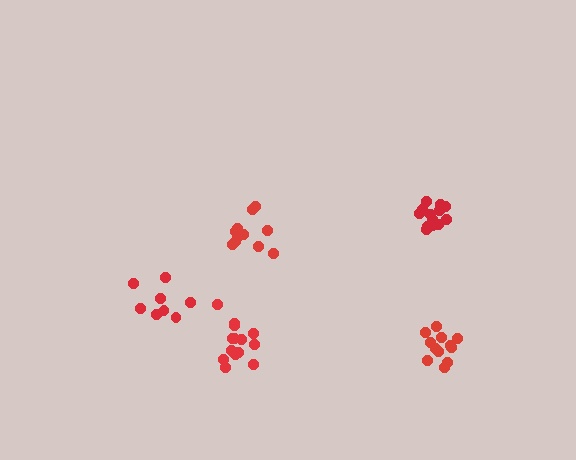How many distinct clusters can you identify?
There are 5 distinct clusters.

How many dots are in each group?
Group 1: 13 dots, Group 2: 12 dots, Group 3: 8 dots, Group 4: 11 dots, Group 5: 14 dots (58 total).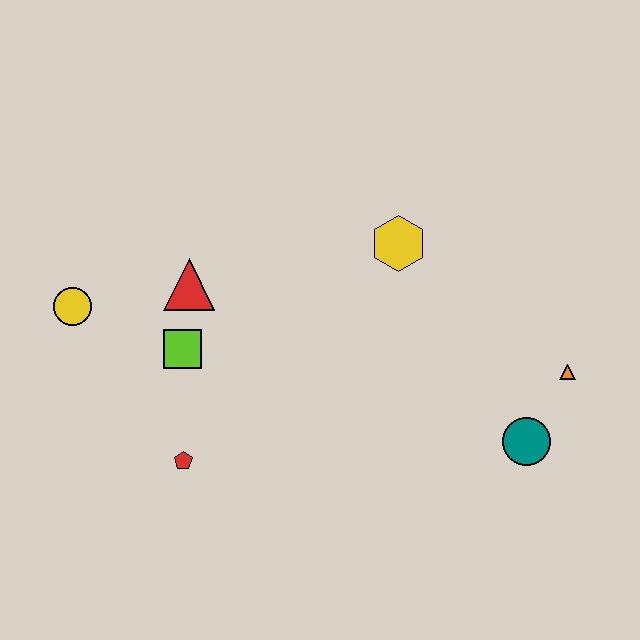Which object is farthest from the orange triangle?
The yellow circle is farthest from the orange triangle.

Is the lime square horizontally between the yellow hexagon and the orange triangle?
No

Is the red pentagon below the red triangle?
Yes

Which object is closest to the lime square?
The red triangle is closest to the lime square.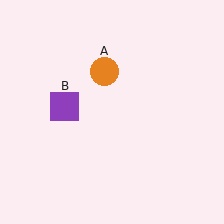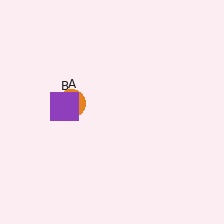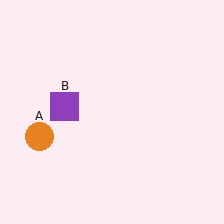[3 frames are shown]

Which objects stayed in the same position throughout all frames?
Purple square (object B) remained stationary.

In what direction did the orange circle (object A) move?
The orange circle (object A) moved down and to the left.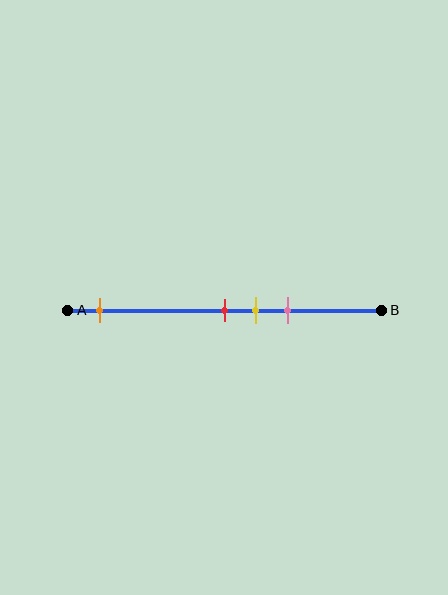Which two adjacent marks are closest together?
The red and yellow marks are the closest adjacent pair.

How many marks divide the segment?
There are 4 marks dividing the segment.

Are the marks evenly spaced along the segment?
No, the marks are not evenly spaced.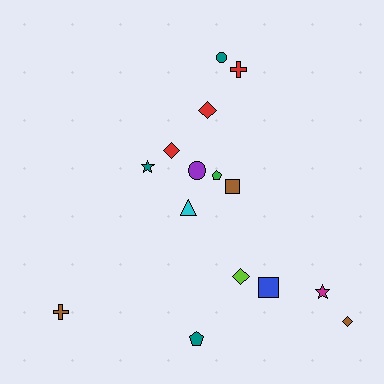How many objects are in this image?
There are 15 objects.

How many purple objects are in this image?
There is 1 purple object.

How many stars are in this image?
There are 2 stars.